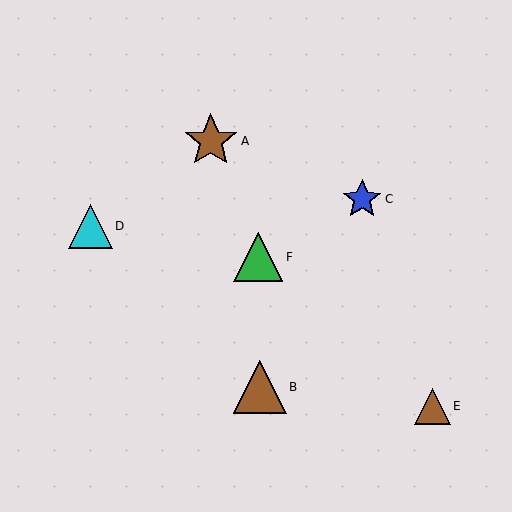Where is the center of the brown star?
The center of the brown star is at (211, 141).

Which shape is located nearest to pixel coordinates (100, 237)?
The cyan triangle (labeled D) at (90, 226) is nearest to that location.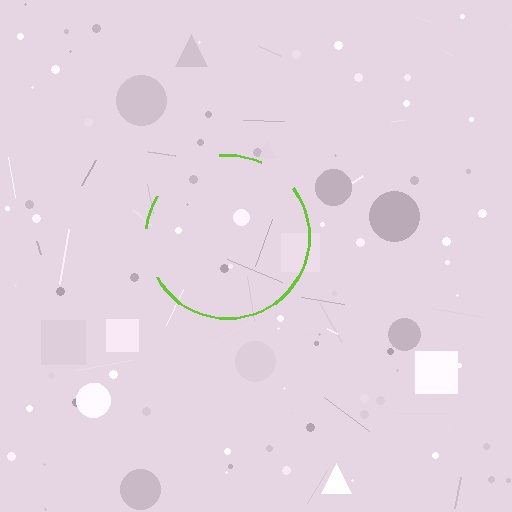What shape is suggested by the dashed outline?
The dashed outline suggests a circle.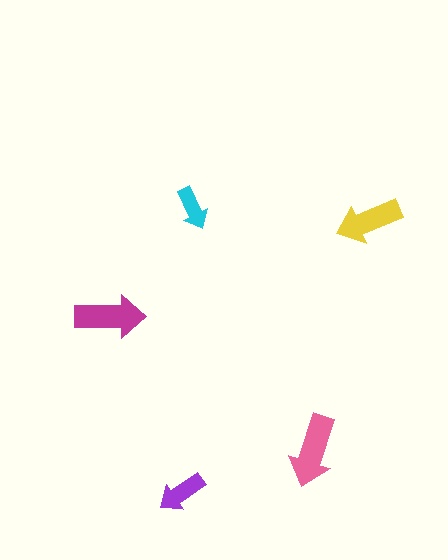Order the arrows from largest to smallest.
the pink one, the magenta one, the yellow one, the purple one, the cyan one.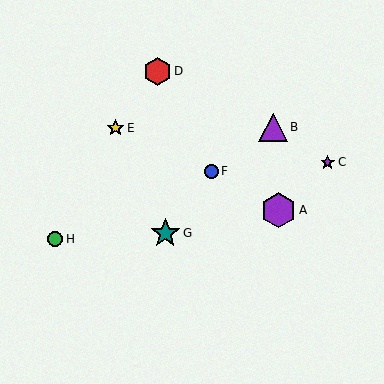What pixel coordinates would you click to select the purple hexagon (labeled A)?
Click at (278, 210) to select the purple hexagon A.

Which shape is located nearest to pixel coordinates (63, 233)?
The green circle (labeled H) at (55, 239) is nearest to that location.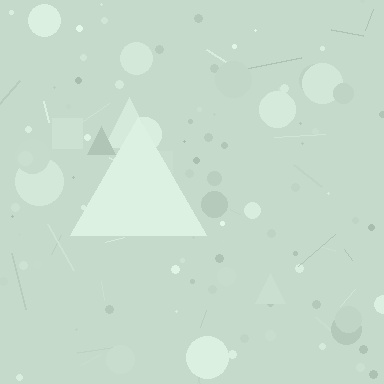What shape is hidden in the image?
A triangle is hidden in the image.